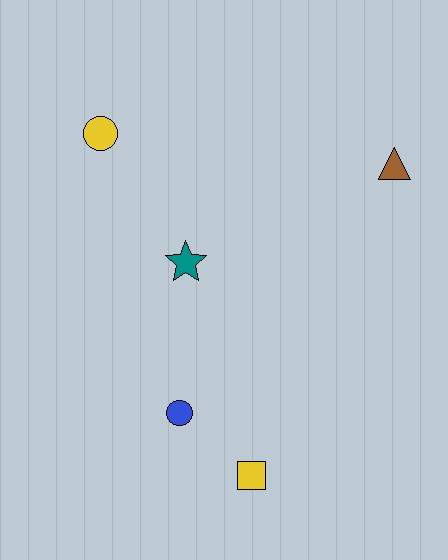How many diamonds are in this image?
There are no diamonds.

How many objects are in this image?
There are 5 objects.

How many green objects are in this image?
There are no green objects.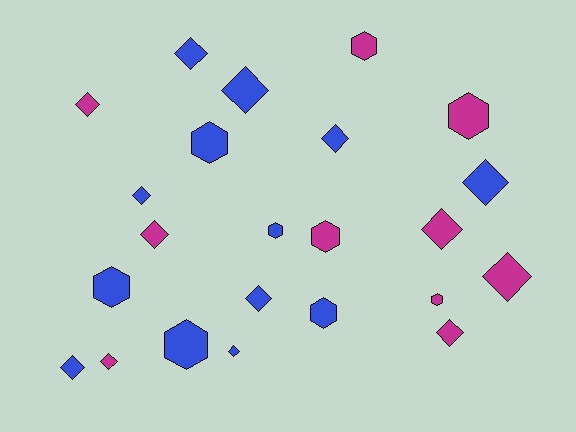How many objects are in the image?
There are 23 objects.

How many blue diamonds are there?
There are 8 blue diamonds.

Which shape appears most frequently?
Diamond, with 14 objects.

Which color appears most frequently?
Blue, with 13 objects.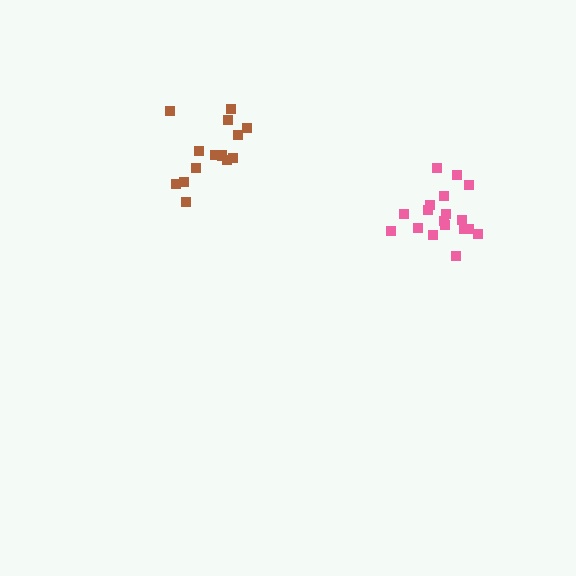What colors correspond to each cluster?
The clusters are colored: brown, pink.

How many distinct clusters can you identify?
There are 2 distinct clusters.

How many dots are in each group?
Group 1: 14 dots, Group 2: 18 dots (32 total).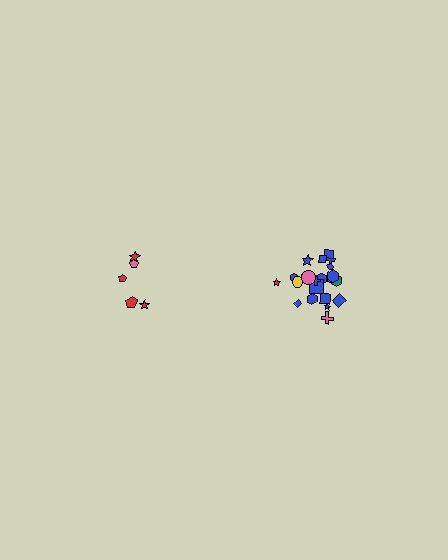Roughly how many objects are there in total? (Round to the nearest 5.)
Roughly 25 objects in total.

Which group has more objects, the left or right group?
The right group.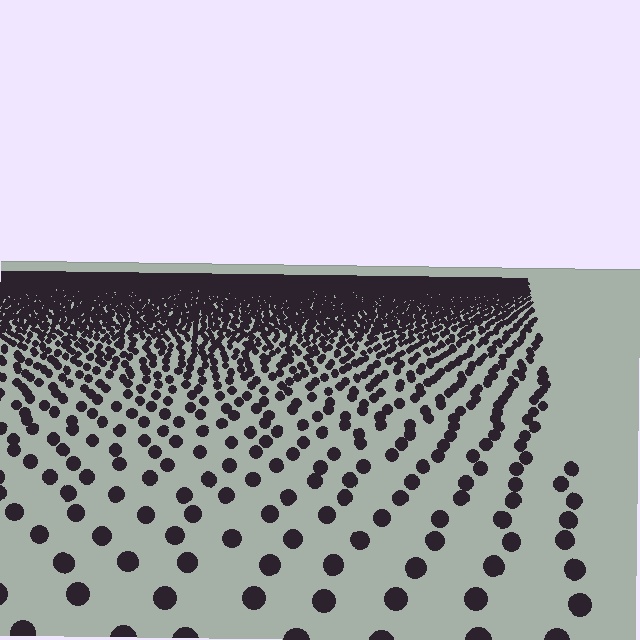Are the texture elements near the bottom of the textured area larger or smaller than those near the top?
Larger. Near the bottom, elements are closer to the viewer and appear at a bigger on-screen size.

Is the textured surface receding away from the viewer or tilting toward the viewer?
The surface is receding away from the viewer. Texture elements get smaller and denser toward the top.